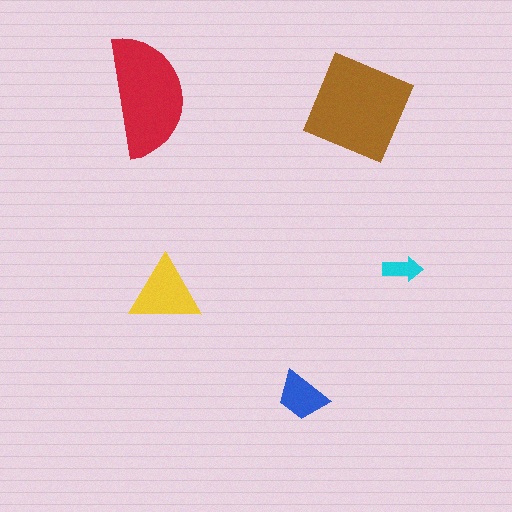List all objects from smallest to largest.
The cyan arrow, the blue trapezoid, the yellow triangle, the red semicircle, the brown square.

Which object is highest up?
The red semicircle is topmost.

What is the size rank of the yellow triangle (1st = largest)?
3rd.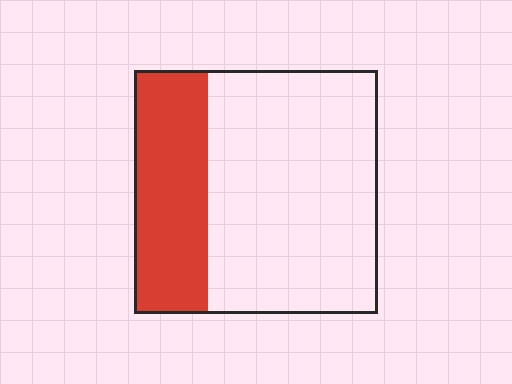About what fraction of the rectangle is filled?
About one third (1/3).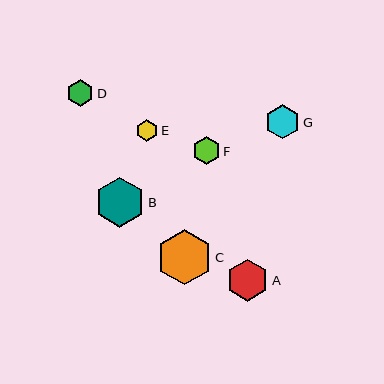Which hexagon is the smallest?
Hexagon E is the smallest with a size of approximately 21 pixels.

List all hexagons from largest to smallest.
From largest to smallest: C, B, A, G, F, D, E.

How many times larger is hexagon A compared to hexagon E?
Hexagon A is approximately 2.0 times the size of hexagon E.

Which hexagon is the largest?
Hexagon C is the largest with a size of approximately 56 pixels.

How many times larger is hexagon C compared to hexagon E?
Hexagon C is approximately 2.6 times the size of hexagon E.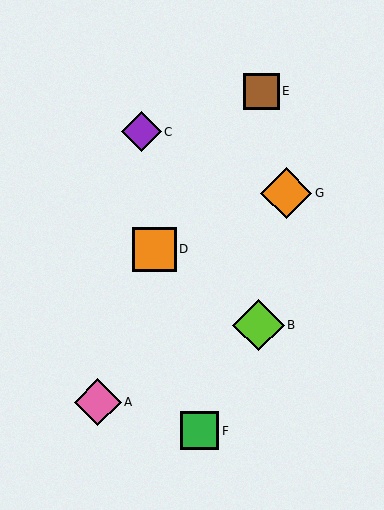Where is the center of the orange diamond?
The center of the orange diamond is at (286, 193).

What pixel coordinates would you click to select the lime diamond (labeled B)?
Click at (259, 325) to select the lime diamond B.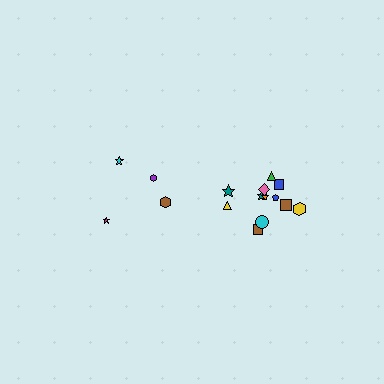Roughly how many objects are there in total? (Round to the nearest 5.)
Roughly 15 objects in total.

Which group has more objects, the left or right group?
The right group.